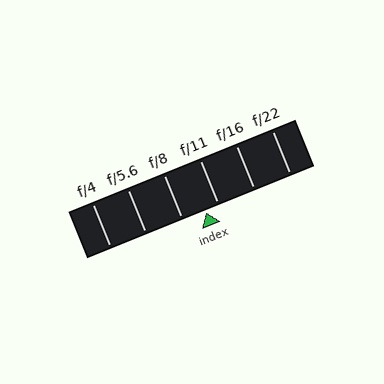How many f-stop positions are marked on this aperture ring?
There are 6 f-stop positions marked.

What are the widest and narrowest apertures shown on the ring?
The widest aperture shown is f/4 and the narrowest is f/22.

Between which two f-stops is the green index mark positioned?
The index mark is between f/8 and f/11.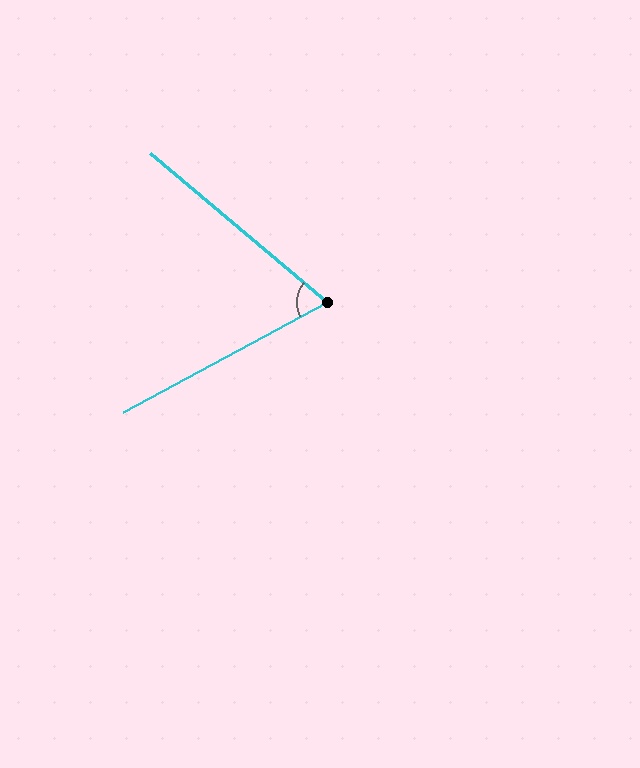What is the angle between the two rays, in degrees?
Approximately 69 degrees.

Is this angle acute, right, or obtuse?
It is acute.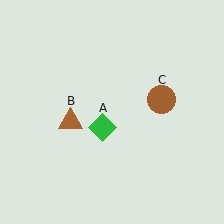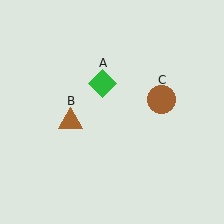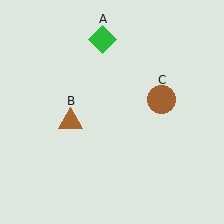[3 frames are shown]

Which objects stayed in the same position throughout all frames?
Brown triangle (object B) and brown circle (object C) remained stationary.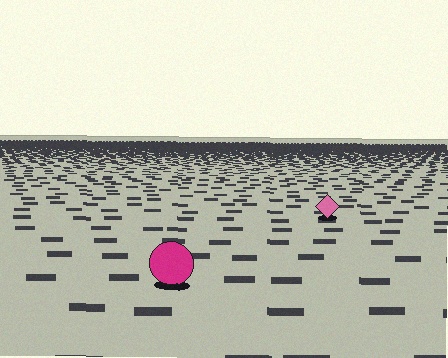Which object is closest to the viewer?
The magenta circle is closest. The texture marks near it are larger and more spread out.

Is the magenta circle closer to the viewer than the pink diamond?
Yes. The magenta circle is closer — you can tell from the texture gradient: the ground texture is coarser near it.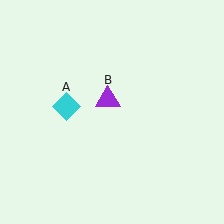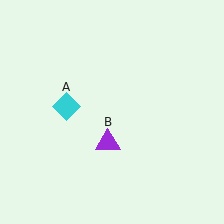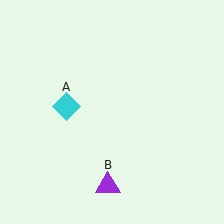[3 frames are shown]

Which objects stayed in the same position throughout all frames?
Cyan diamond (object A) remained stationary.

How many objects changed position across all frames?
1 object changed position: purple triangle (object B).